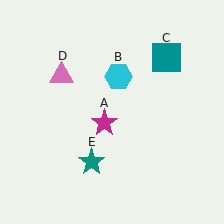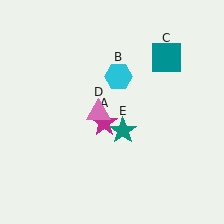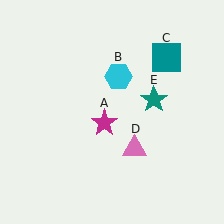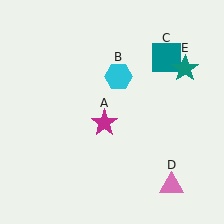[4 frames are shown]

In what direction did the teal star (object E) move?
The teal star (object E) moved up and to the right.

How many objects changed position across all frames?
2 objects changed position: pink triangle (object D), teal star (object E).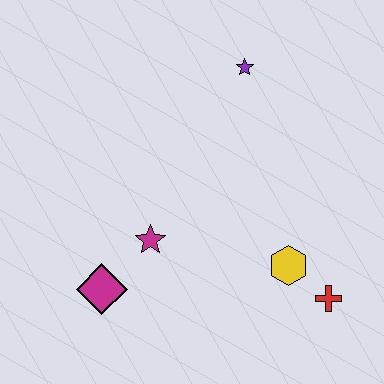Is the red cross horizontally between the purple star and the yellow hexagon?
No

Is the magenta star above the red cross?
Yes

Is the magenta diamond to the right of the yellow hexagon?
No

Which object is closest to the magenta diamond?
The magenta star is closest to the magenta diamond.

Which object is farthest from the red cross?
The purple star is farthest from the red cross.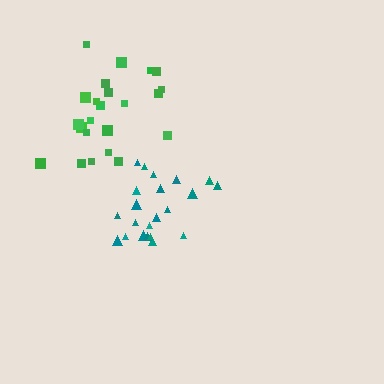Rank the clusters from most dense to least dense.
teal, green.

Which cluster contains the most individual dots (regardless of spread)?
Green (23).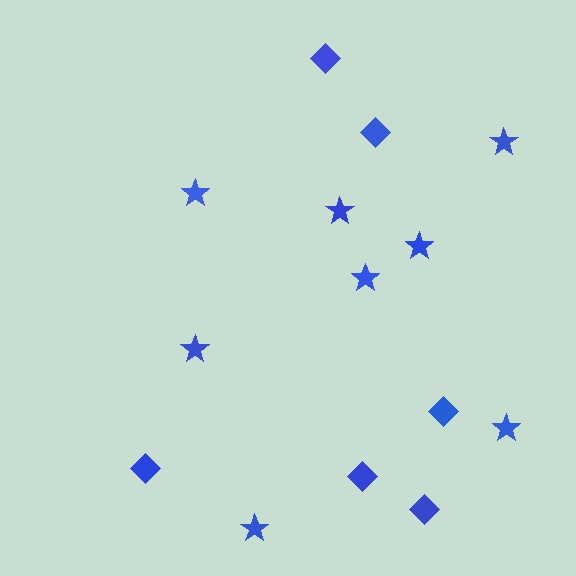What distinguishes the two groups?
There are 2 groups: one group of stars (8) and one group of diamonds (6).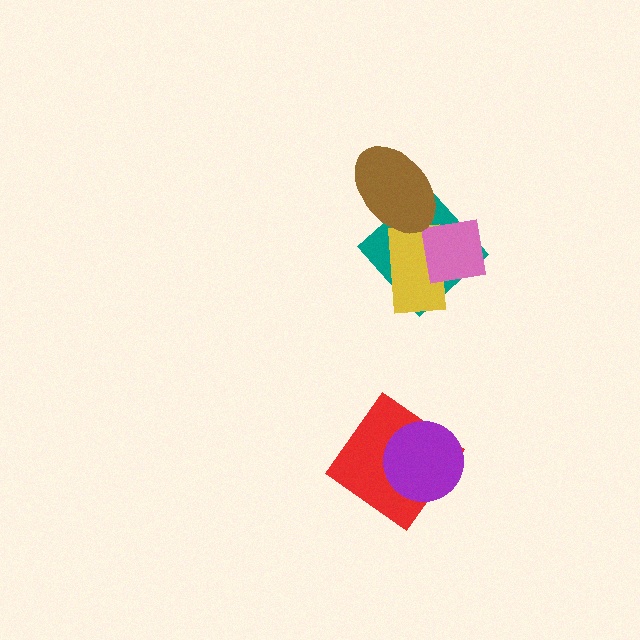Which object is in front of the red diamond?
The purple circle is in front of the red diamond.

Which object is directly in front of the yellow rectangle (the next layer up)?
The pink square is directly in front of the yellow rectangle.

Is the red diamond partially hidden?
Yes, it is partially covered by another shape.